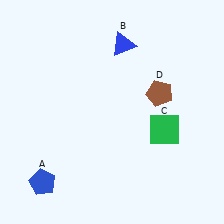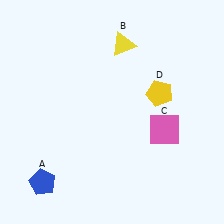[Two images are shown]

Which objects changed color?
B changed from blue to yellow. C changed from green to pink. D changed from brown to yellow.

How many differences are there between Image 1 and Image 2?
There are 3 differences between the two images.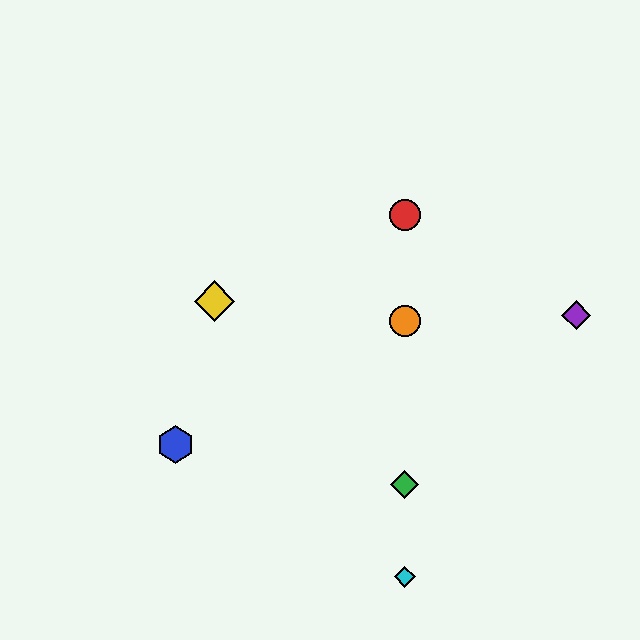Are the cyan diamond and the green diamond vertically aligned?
Yes, both are at x≈405.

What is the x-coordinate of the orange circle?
The orange circle is at x≈405.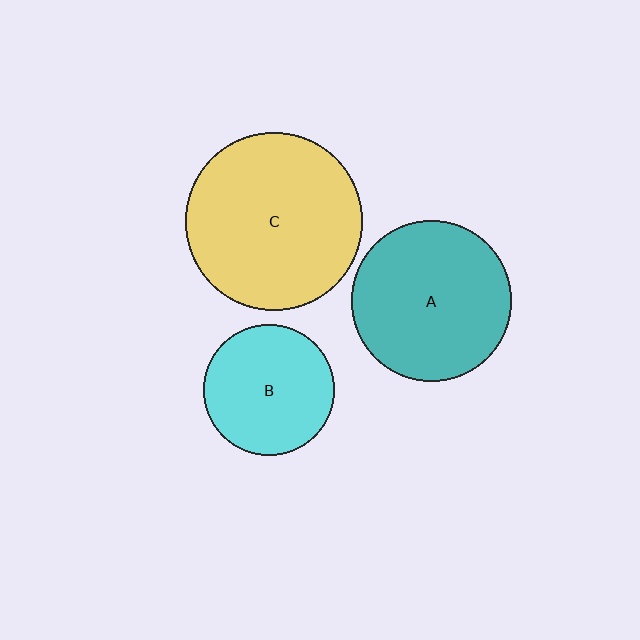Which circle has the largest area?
Circle C (yellow).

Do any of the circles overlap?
No, none of the circles overlap.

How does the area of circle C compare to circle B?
Approximately 1.8 times.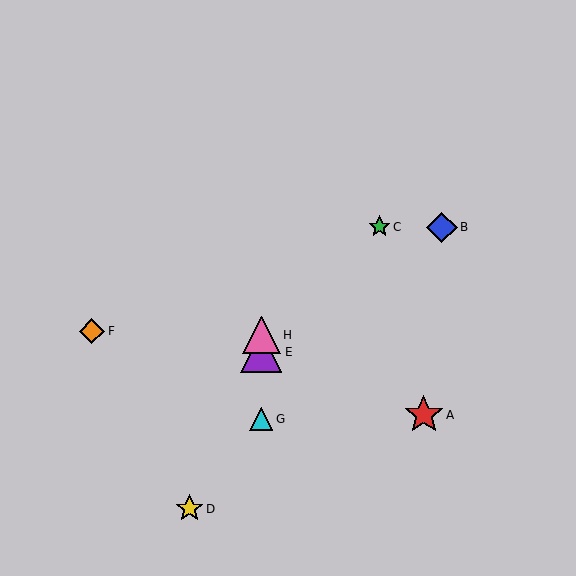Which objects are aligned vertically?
Objects E, G, H are aligned vertically.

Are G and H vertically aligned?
Yes, both are at x≈261.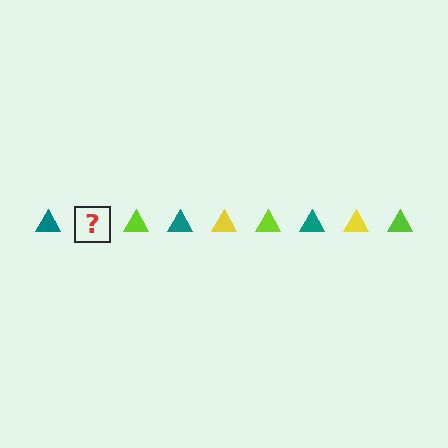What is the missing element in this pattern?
The missing element is a yellow triangle.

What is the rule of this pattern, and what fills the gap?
The rule is that the pattern cycles through teal, yellow, lime triangles. The gap should be filled with a yellow triangle.